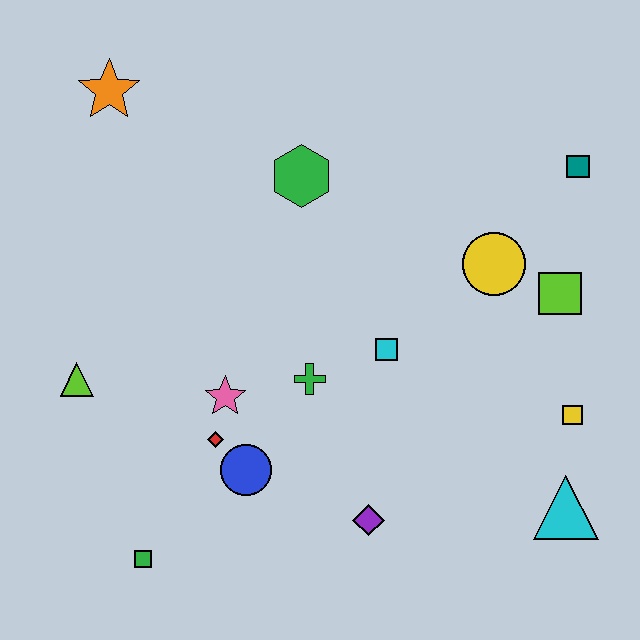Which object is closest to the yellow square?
The cyan triangle is closest to the yellow square.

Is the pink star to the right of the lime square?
No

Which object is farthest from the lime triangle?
The teal square is farthest from the lime triangle.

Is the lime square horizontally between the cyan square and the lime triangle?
No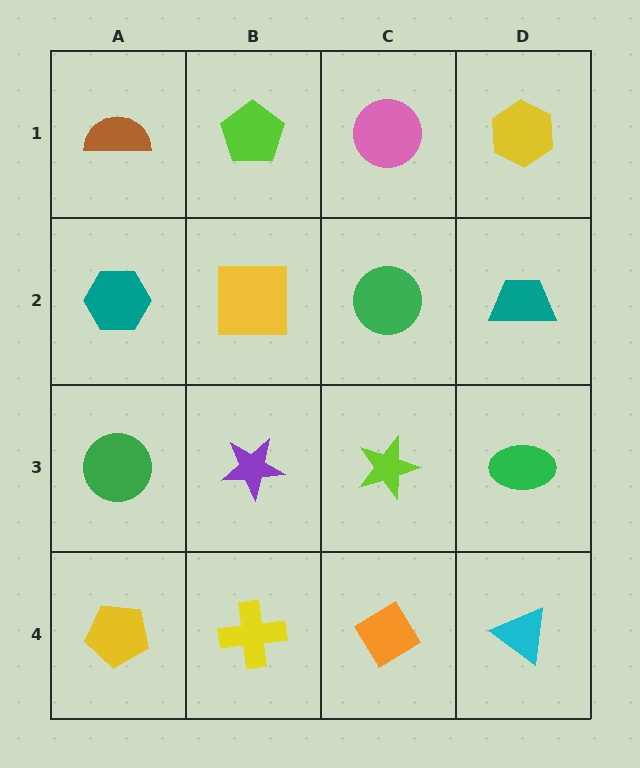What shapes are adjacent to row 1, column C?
A green circle (row 2, column C), a lime pentagon (row 1, column B), a yellow hexagon (row 1, column D).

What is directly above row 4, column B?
A purple star.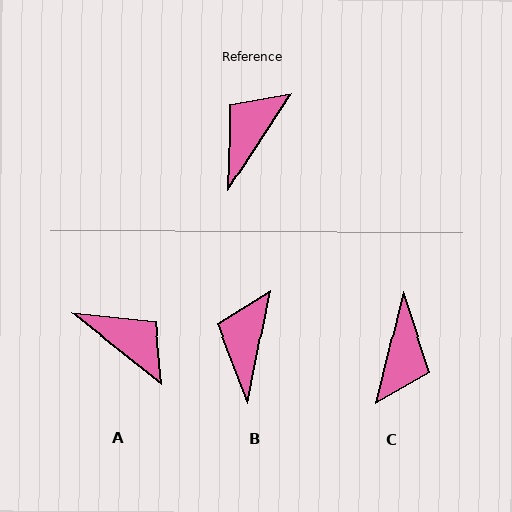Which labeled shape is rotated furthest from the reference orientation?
C, about 161 degrees away.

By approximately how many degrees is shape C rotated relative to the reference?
Approximately 161 degrees clockwise.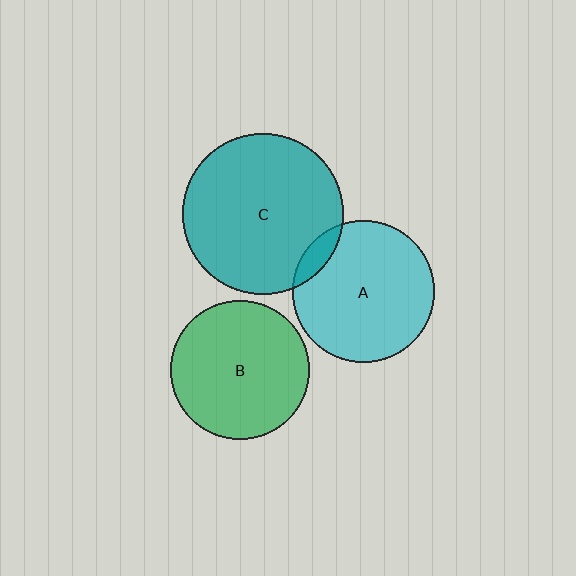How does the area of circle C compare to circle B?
Approximately 1.3 times.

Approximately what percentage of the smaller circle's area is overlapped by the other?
Approximately 10%.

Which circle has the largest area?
Circle C (teal).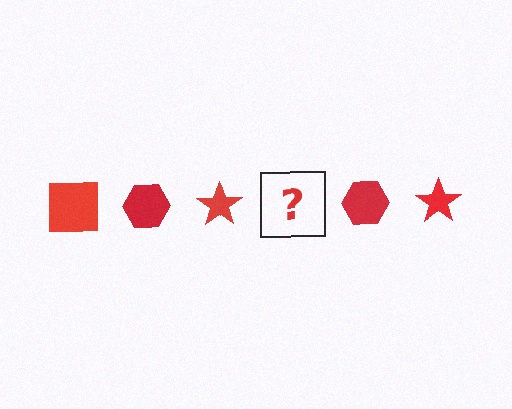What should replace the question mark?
The question mark should be replaced with a red square.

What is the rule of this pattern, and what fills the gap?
The rule is that the pattern cycles through square, hexagon, star shapes in red. The gap should be filled with a red square.